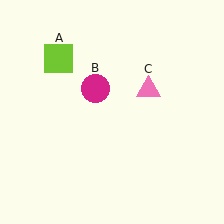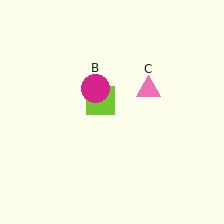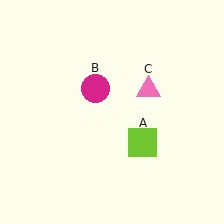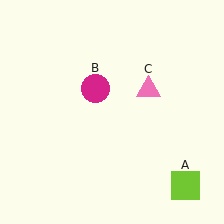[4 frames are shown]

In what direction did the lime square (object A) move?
The lime square (object A) moved down and to the right.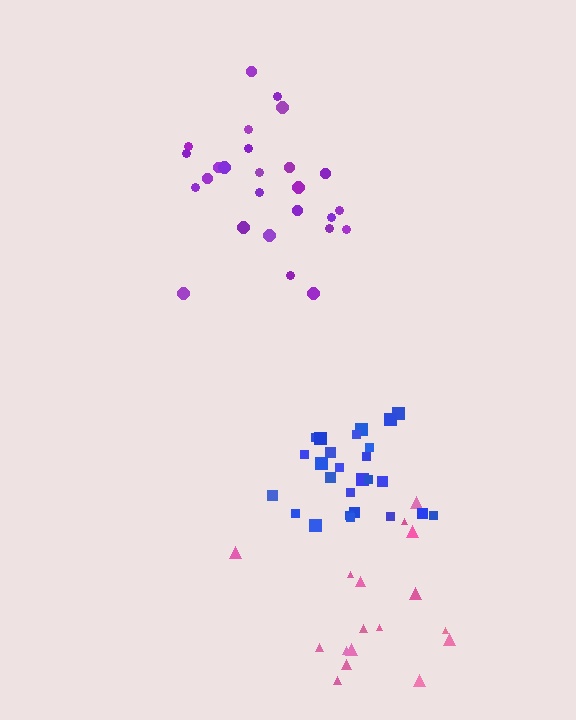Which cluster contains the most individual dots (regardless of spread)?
Purple (26).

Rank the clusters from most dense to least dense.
blue, purple, pink.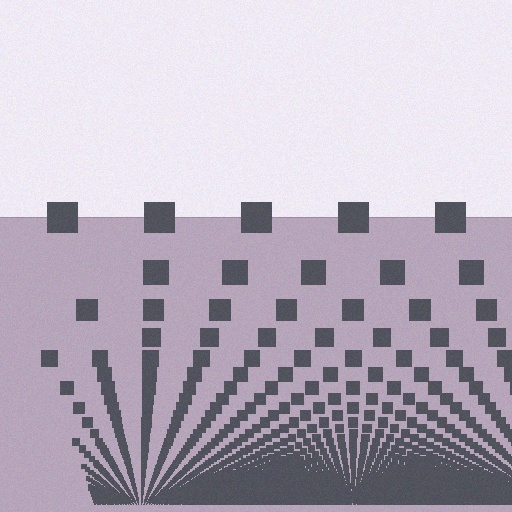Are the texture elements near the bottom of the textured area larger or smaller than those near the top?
Smaller. The gradient is inverted — elements near the bottom are smaller and denser.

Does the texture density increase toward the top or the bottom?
Density increases toward the bottom.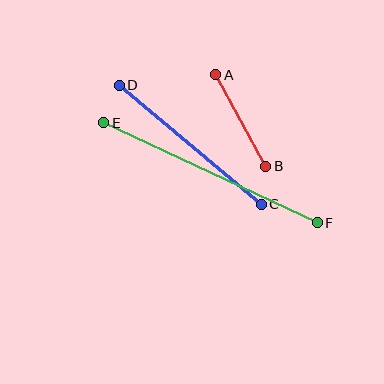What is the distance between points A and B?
The distance is approximately 104 pixels.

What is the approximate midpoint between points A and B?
The midpoint is at approximately (241, 121) pixels.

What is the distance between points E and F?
The distance is approximately 236 pixels.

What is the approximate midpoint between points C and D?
The midpoint is at approximately (190, 145) pixels.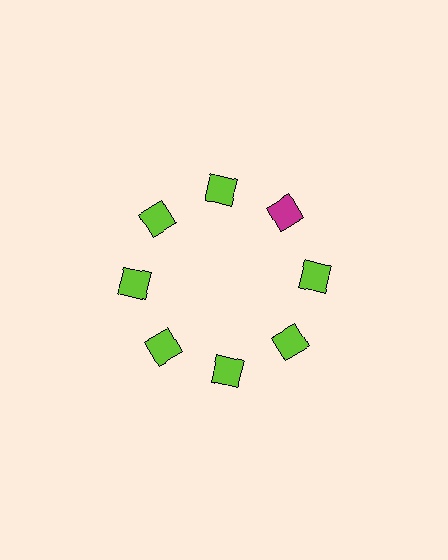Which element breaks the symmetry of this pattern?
The magenta diamond at roughly the 2 o'clock position breaks the symmetry. All other shapes are lime diamonds.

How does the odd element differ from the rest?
It has a different color: magenta instead of lime.